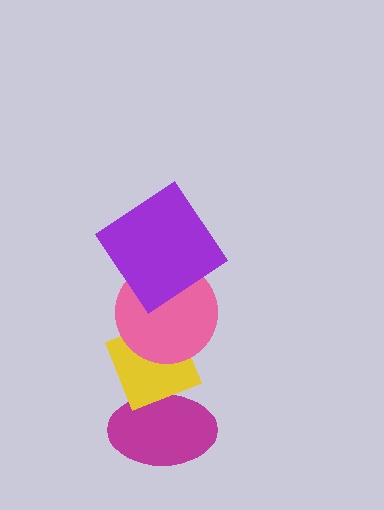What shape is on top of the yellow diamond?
The pink circle is on top of the yellow diamond.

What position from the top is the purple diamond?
The purple diamond is 1st from the top.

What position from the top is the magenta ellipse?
The magenta ellipse is 4th from the top.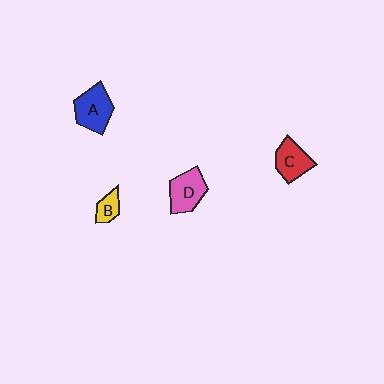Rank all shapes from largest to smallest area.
From largest to smallest: A (blue), D (pink), C (red), B (yellow).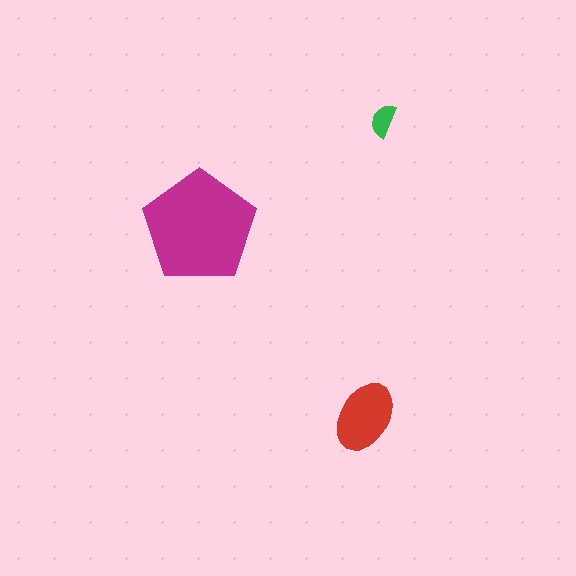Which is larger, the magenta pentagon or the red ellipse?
The magenta pentagon.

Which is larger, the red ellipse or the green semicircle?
The red ellipse.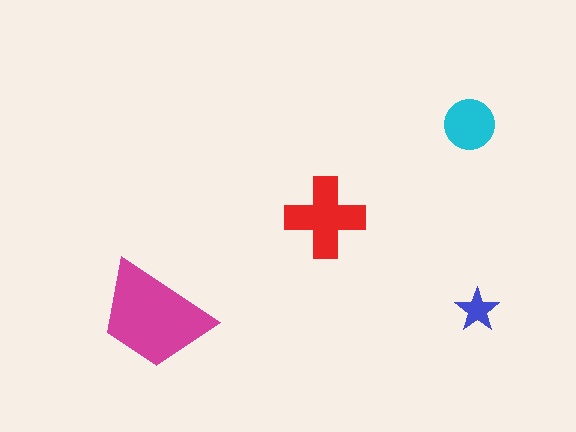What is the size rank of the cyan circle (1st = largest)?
3rd.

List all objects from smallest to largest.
The blue star, the cyan circle, the red cross, the magenta trapezoid.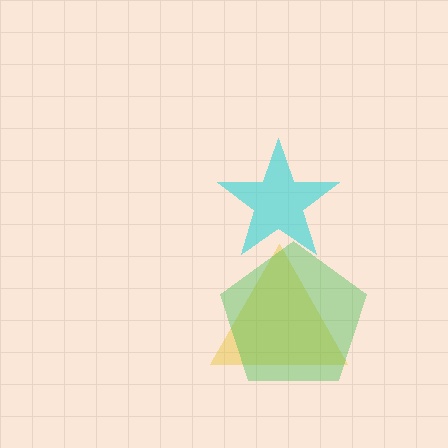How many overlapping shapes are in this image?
There are 3 overlapping shapes in the image.